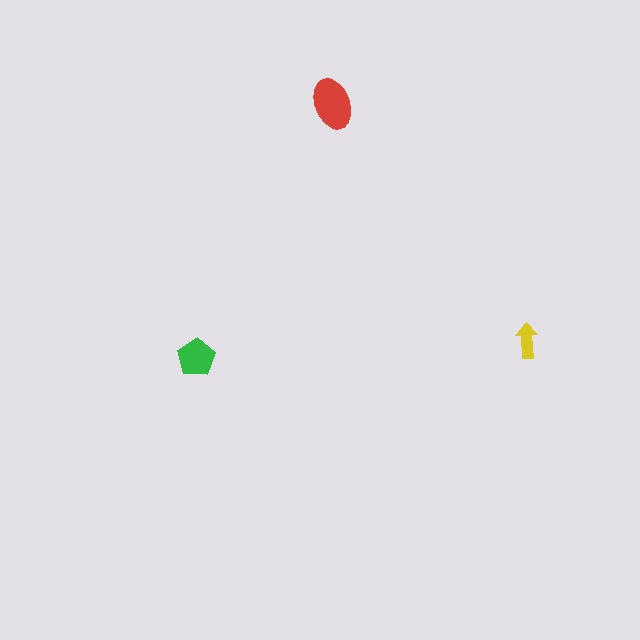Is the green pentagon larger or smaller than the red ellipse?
Smaller.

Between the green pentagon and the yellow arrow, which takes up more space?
The green pentagon.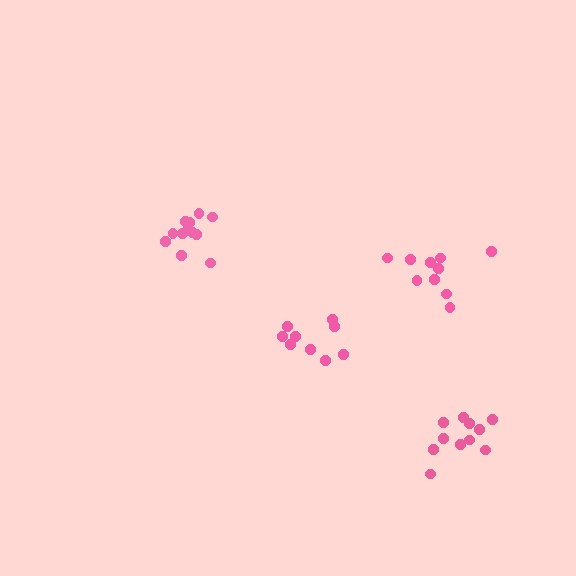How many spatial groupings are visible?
There are 4 spatial groupings.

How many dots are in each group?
Group 1: 10 dots, Group 2: 9 dots, Group 3: 11 dots, Group 4: 12 dots (42 total).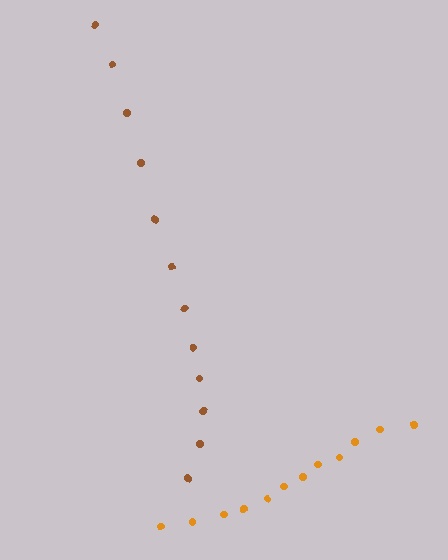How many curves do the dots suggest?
There are 2 distinct paths.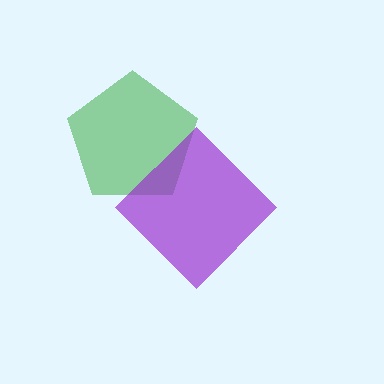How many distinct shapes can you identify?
There are 2 distinct shapes: a green pentagon, a purple diamond.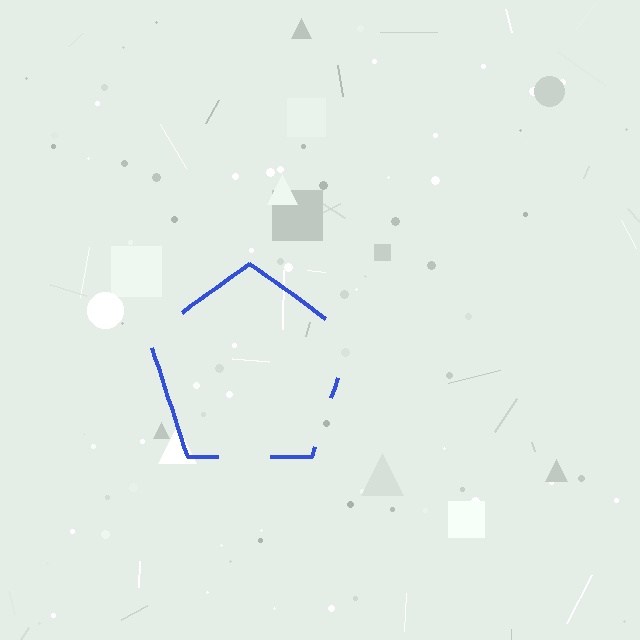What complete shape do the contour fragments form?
The contour fragments form a pentagon.